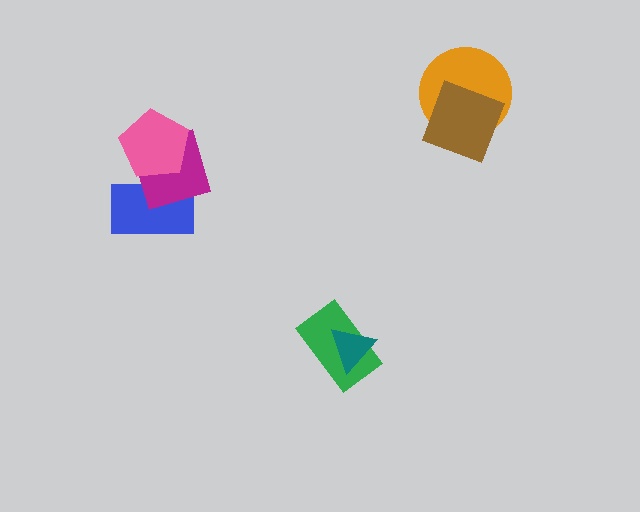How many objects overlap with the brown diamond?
1 object overlaps with the brown diamond.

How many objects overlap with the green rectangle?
1 object overlaps with the green rectangle.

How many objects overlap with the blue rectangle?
2 objects overlap with the blue rectangle.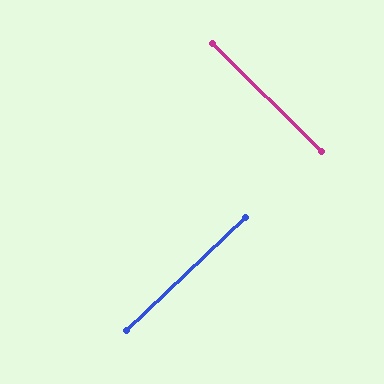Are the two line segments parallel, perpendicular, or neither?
Perpendicular — they meet at approximately 88°.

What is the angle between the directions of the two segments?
Approximately 88 degrees.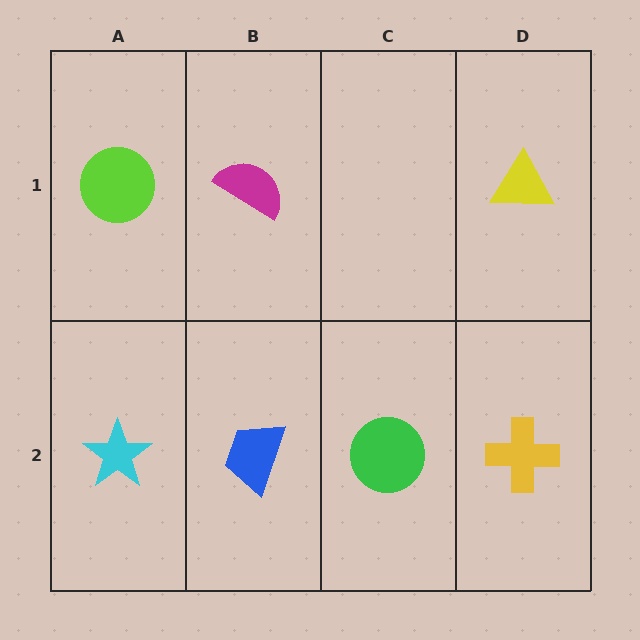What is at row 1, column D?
A yellow triangle.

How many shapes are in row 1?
3 shapes.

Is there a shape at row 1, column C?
No, that cell is empty.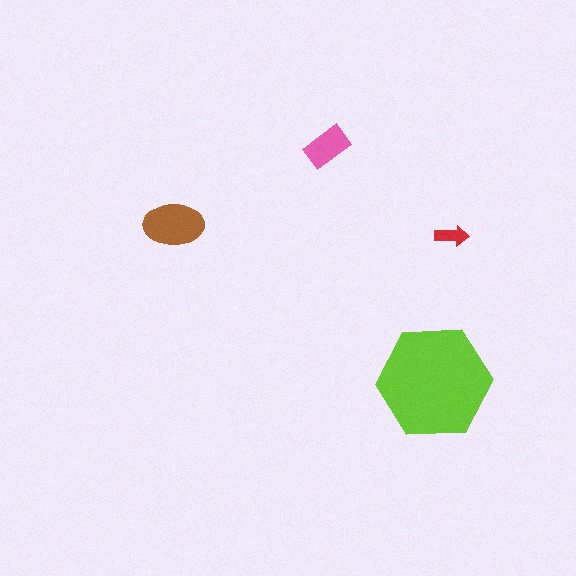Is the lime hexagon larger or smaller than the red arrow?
Larger.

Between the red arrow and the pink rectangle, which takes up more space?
The pink rectangle.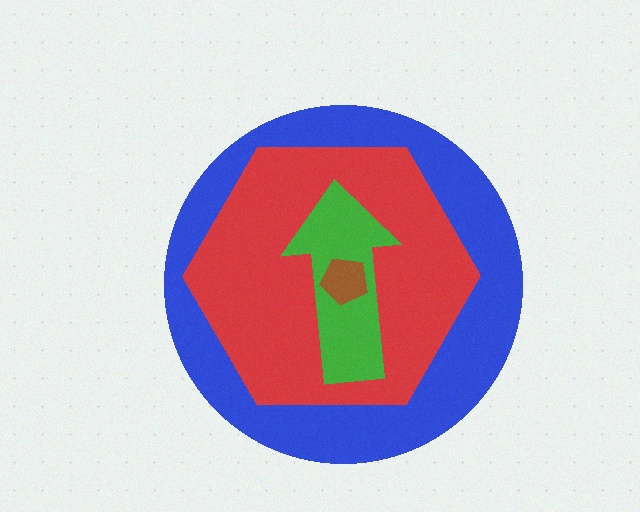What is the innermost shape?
The brown pentagon.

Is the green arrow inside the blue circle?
Yes.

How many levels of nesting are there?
4.